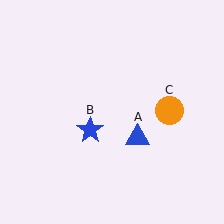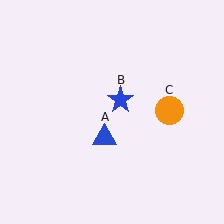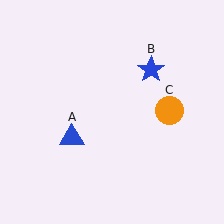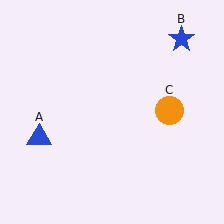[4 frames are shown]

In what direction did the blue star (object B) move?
The blue star (object B) moved up and to the right.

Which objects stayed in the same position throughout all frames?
Orange circle (object C) remained stationary.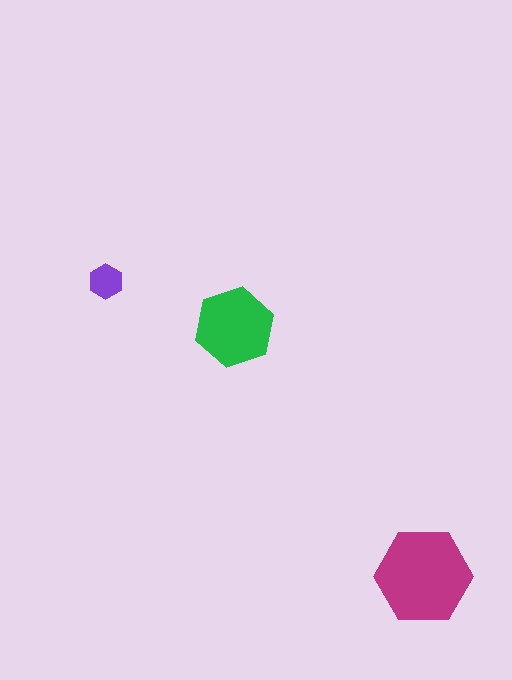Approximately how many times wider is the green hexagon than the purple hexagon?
About 2.5 times wider.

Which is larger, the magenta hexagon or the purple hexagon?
The magenta one.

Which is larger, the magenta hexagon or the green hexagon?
The magenta one.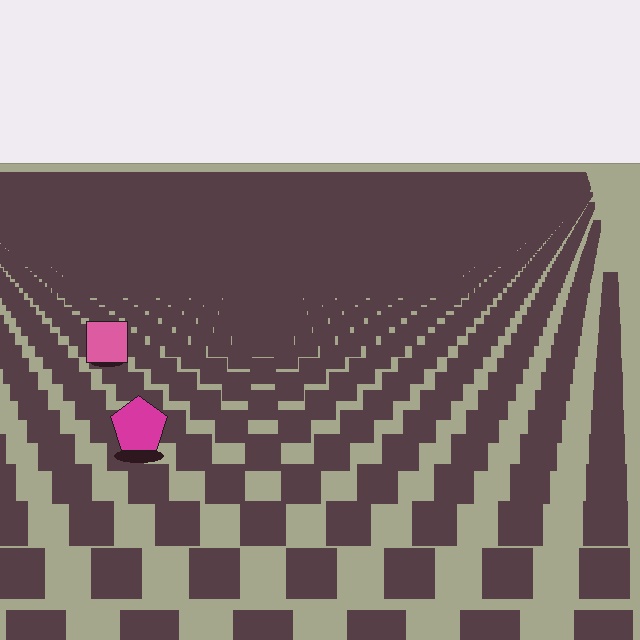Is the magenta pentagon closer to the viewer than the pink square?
Yes. The magenta pentagon is closer — you can tell from the texture gradient: the ground texture is coarser near it.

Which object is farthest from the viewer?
The pink square is farthest from the viewer. It appears smaller and the ground texture around it is denser.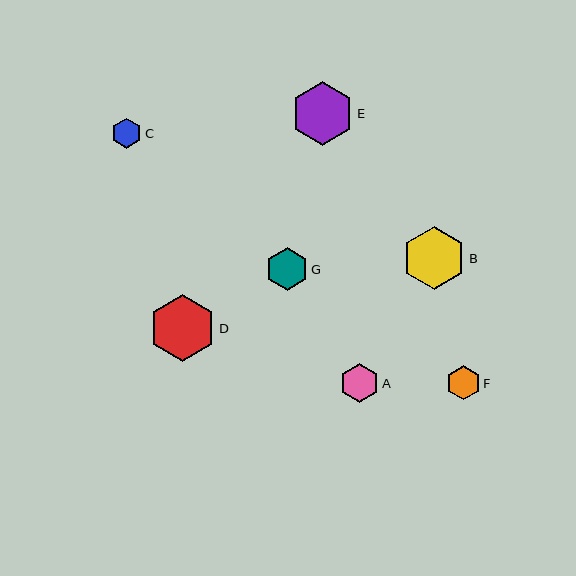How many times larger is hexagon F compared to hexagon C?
Hexagon F is approximately 1.1 times the size of hexagon C.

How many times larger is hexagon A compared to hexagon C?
Hexagon A is approximately 1.3 times the size of hexagon C.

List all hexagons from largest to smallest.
From largest to smallest: D, B, E, G, A, F, C.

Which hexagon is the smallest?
Hexagon C is the smallest with a size of approximately 30 pixels.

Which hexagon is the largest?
Hexagon D is the largest with a size of approximately 67 pixels.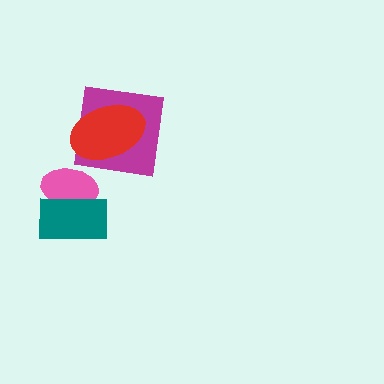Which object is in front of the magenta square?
The red ellipse is in front of the magenta square.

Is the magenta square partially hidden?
Yes, it is partially covered by another shape.